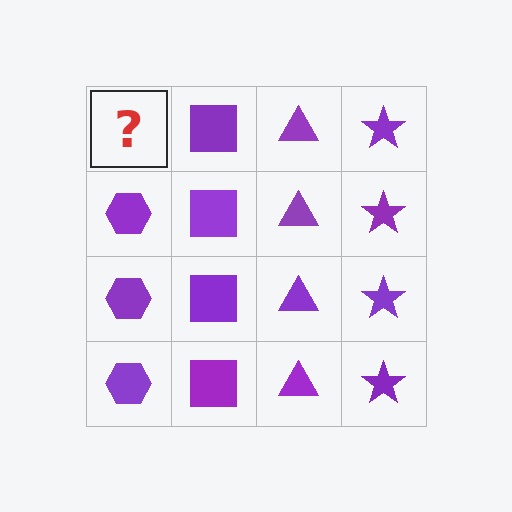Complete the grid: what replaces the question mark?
The question mark should be replaced with a purple hexagon.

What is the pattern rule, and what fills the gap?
The rule is that each column has a consistent shape. The gap should be filled with a purple hexagon.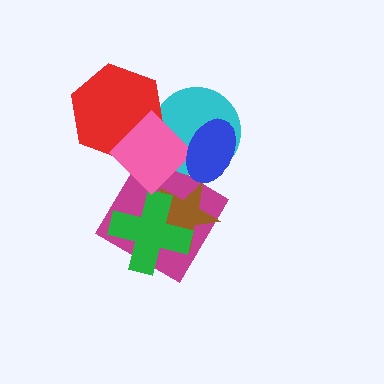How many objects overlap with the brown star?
3 objects overlap with the brown star.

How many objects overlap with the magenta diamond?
3 objects overlap with the magenta diamond.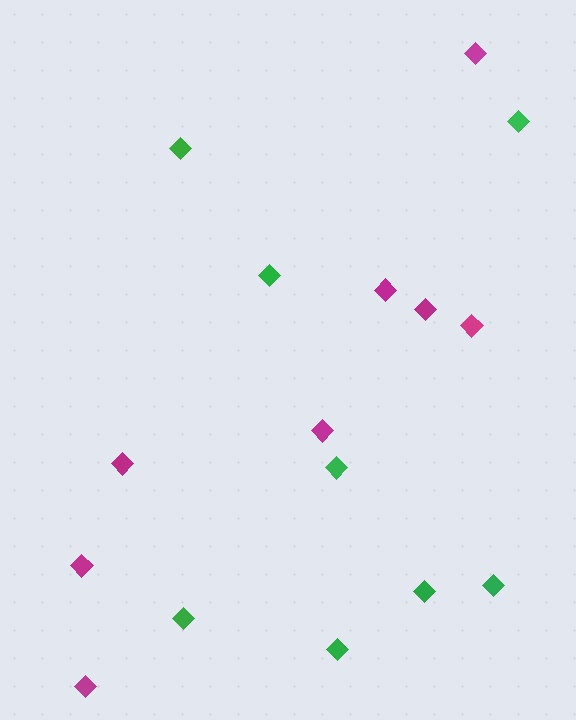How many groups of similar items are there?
There are 2 groups: one group of green diamonds (8) and one group of magenta diamonds (8).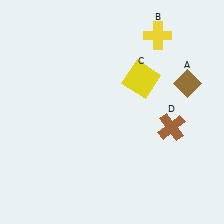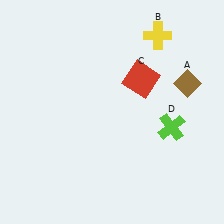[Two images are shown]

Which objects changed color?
C changed from yellow to red. D changed from brown to lime.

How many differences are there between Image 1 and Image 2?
There are 2 differences between the two images.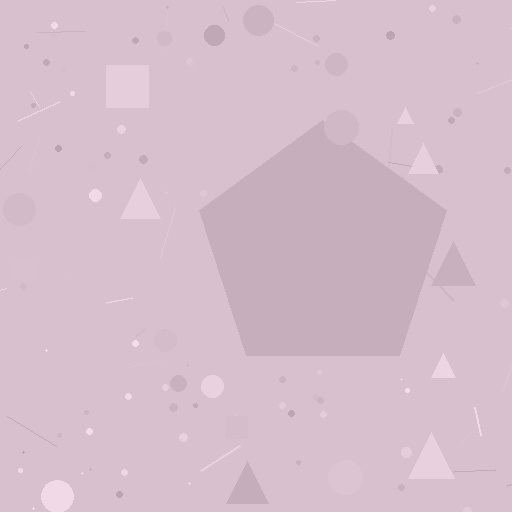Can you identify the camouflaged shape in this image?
The camouflaged shape is a pentagon.